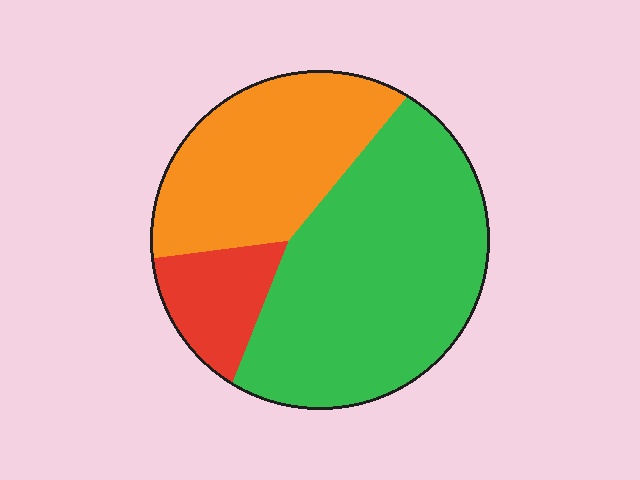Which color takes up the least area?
Red, at roughly 10%.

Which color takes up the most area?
Green, at roughly 55%.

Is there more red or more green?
Green.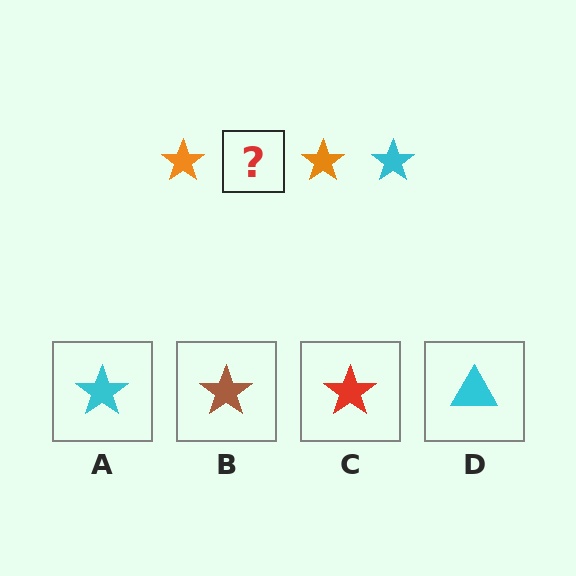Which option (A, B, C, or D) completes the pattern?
A.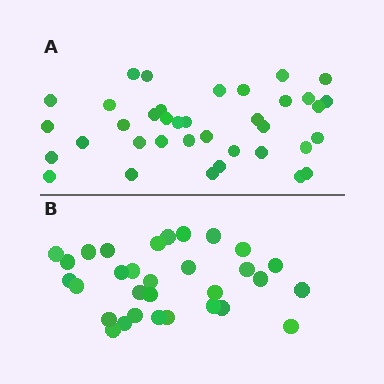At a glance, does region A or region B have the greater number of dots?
Region A (the top region) has more dots.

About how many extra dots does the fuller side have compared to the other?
Region A has about 6 more dots than region B.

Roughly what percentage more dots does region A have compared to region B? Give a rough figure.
About 20% more.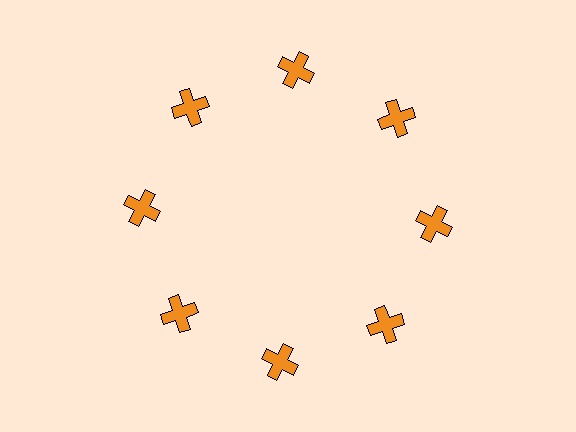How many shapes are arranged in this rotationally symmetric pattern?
There are 8 shapes, arranged in 8 groups of 1.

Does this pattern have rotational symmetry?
Yes, this pattern has 8-fold rotational symmetry. It looks the same after rotating 45 degrees around the center.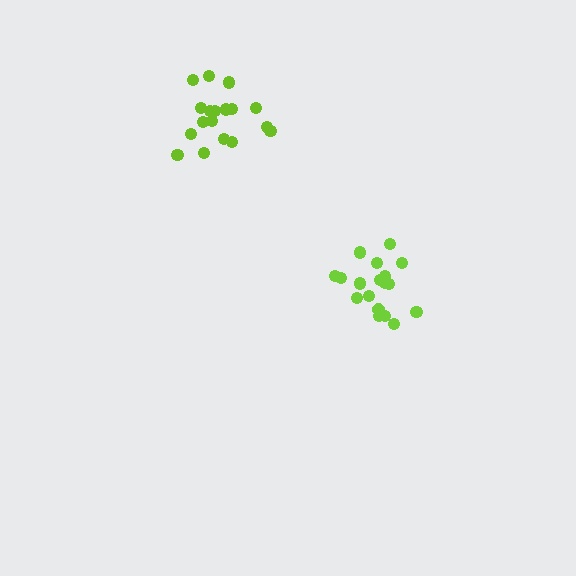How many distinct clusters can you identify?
There are 2 distinct clusters.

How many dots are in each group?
Group 1: 18 dots, Group 2: 18 dots (36 total).